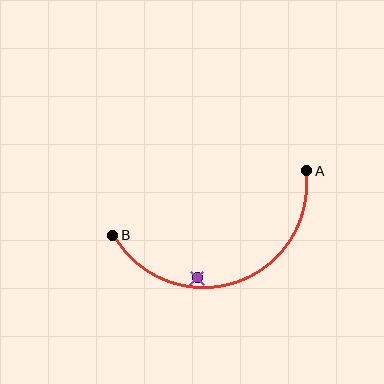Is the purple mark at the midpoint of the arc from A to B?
No — the purple mark does not lie on the arc at all. It sits slightly inside the curve.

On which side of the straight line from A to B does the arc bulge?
The arc bulges below the straight line connecting A and B.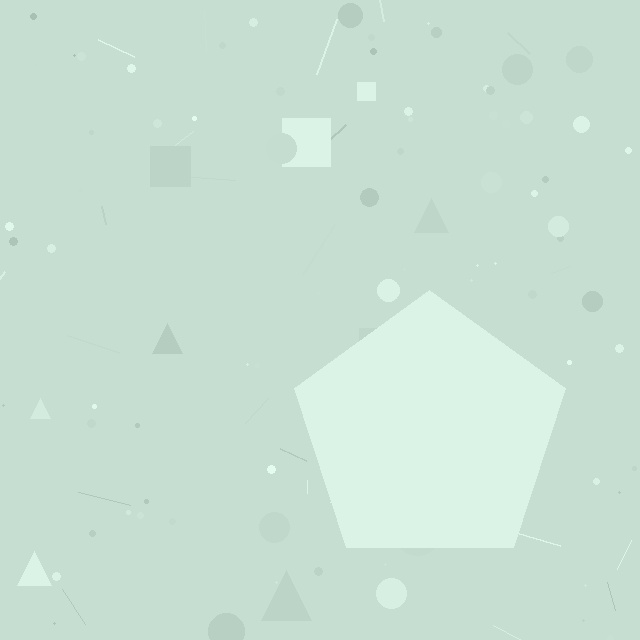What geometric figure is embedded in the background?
A pentagon is embedded in the background.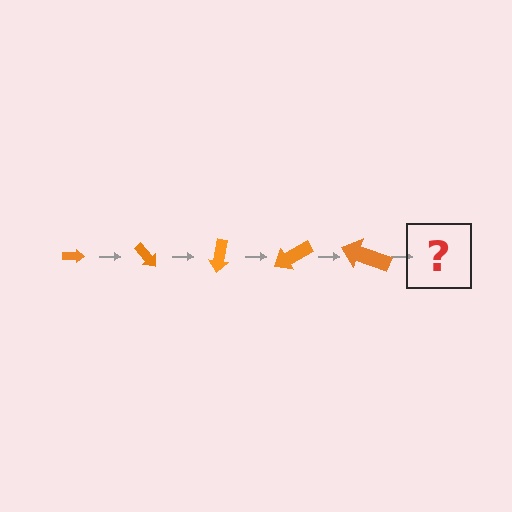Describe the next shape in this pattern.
It should be an arrow, larger than the previous one and rotated 250 degrees from the start.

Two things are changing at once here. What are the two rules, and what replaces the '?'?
The two rules are that the arrow grows larger each step and it rotates 50 degrees each step. The '?' should be an arrow, larger than the previous one and rotated 250 degrees from the start.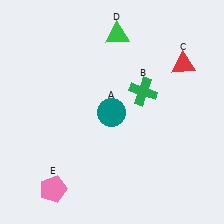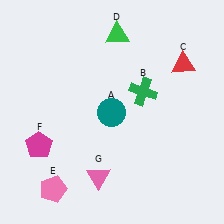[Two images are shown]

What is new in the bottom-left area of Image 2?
A magenta pentagon (F) was added in the bottom-left area of Image 2.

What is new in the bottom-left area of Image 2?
A pink triangle (G) was added in the bottom-left area of Image 2.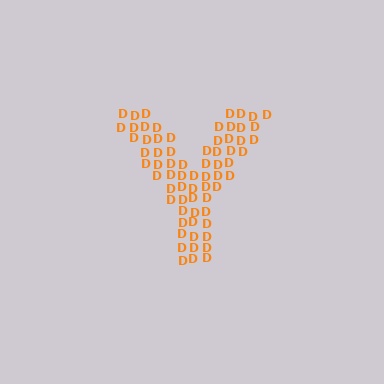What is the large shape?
The large shape is the letter Y.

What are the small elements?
The small elements are letter D's.